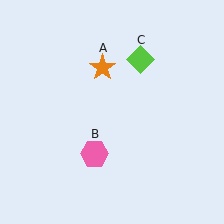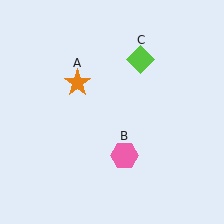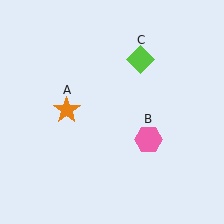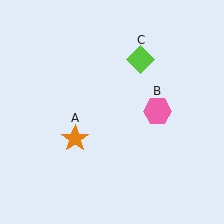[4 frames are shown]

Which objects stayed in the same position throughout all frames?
Lime diamond (object C) remained stationary.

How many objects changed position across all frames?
2 objects changed position: orange star (object A), pink hexagon (object B).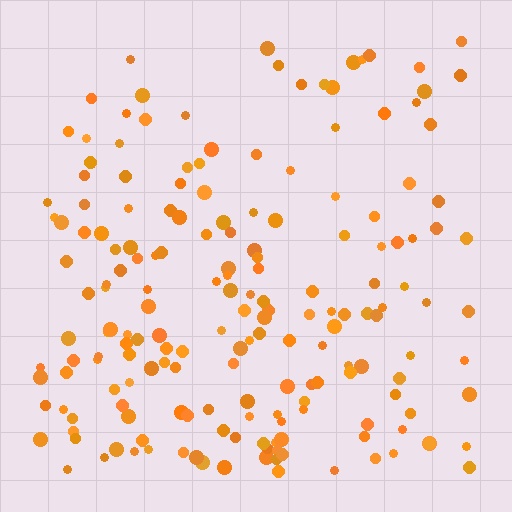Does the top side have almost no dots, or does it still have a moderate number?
Still a moderate number, just noticeably fewer than the bottom.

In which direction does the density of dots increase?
From top to bottom, with the bottom side densest.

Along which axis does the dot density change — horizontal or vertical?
Vertical.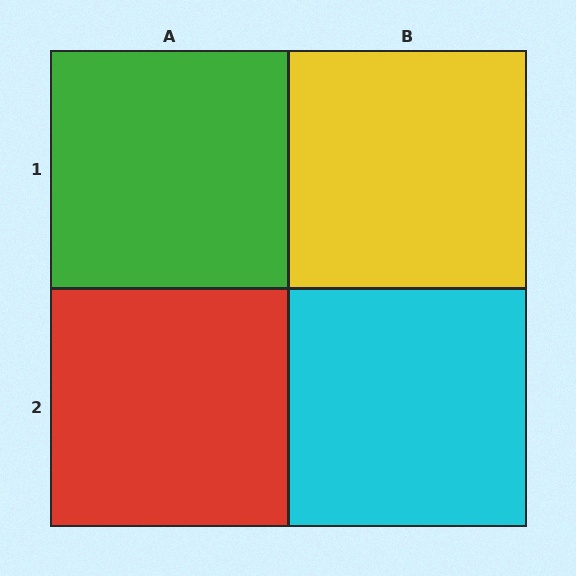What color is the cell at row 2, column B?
Cyan.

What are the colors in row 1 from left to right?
Green, yellow.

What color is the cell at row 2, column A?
Red.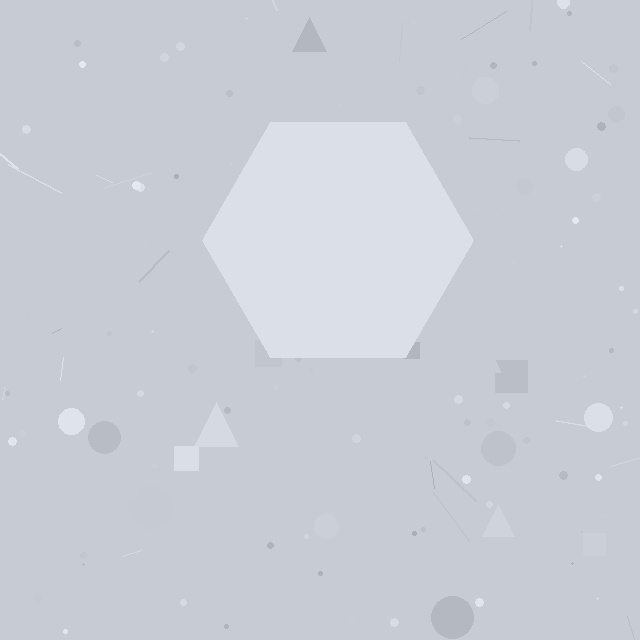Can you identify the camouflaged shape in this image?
The camouflaged shape is a hexagon.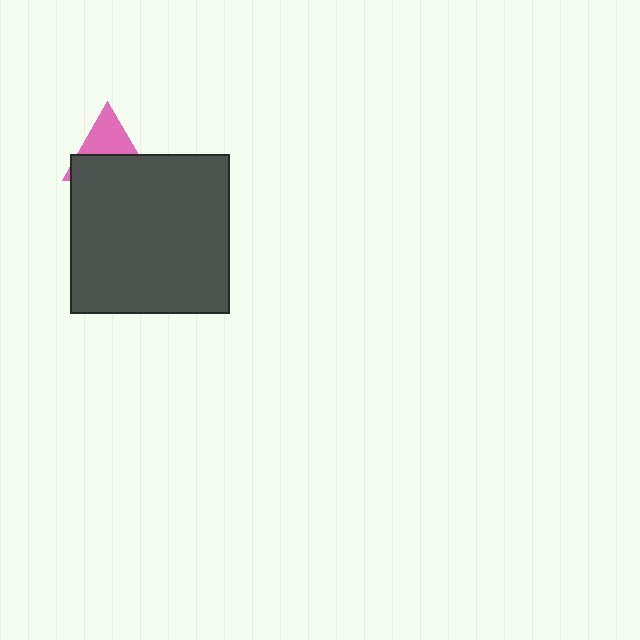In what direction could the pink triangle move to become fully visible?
The pink triangle could move up. That would shift it out from behind the dark gray square entirely.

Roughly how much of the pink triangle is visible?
A small part of it is visible (roughly 44%).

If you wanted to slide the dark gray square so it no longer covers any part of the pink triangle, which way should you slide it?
Slide it down — that is the most direct way to separate the two shapes.